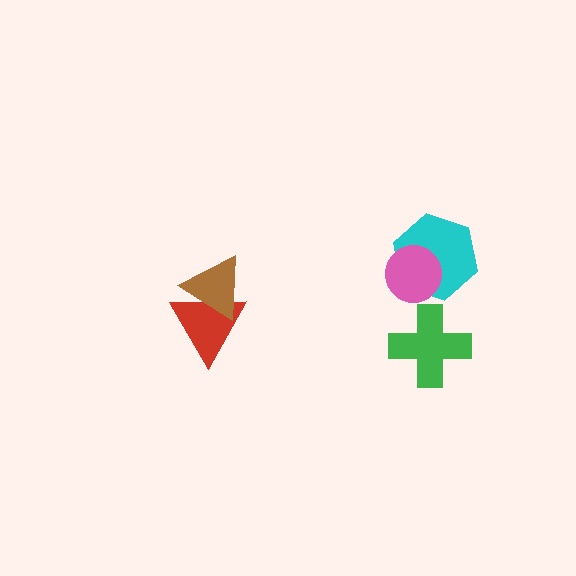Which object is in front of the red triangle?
The brown triangle is in front of the red triangle.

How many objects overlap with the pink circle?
1 object overlaps with the pink circle.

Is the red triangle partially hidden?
Yes, it is partially covered by another shape.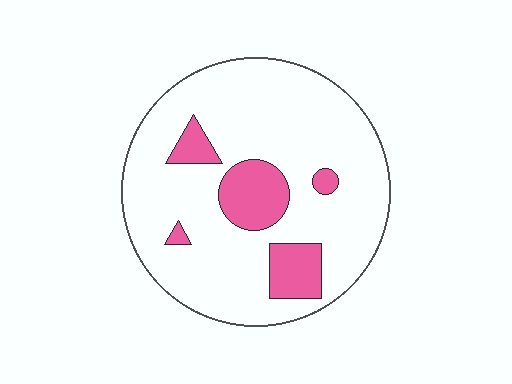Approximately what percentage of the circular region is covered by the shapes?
Approximately 15%.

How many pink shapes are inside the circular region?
5.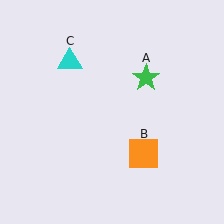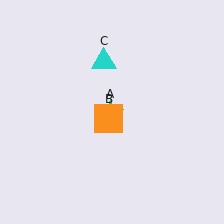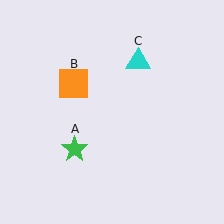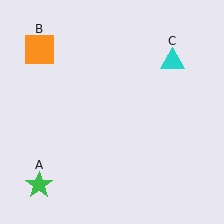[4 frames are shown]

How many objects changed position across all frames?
3 objects changed position: green star (object A), orange square (object B), cyan triangle (object C).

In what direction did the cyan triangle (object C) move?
The cyan triangle (object C) moved right.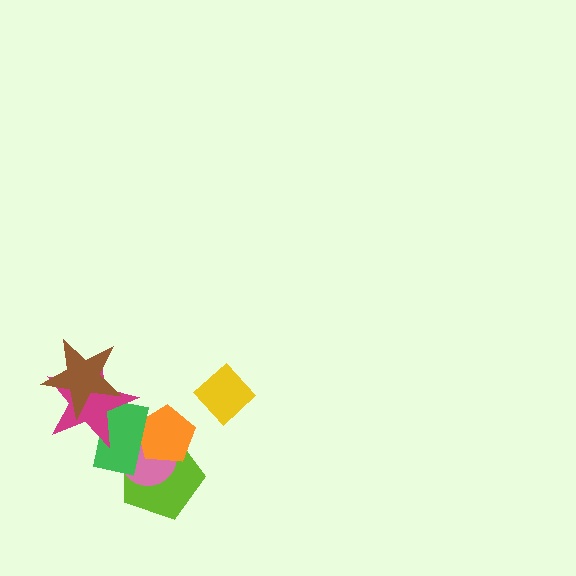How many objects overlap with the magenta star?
2 objects overlap with the magenta star.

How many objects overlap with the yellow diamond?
0 objects overlap with the yellow diamond.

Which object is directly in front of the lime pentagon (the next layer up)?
The pink circle is directly in front of the lime pentagon.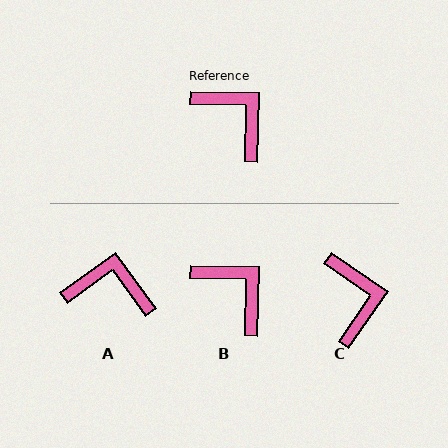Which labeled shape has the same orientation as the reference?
B.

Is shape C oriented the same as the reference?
No, it is off by about 33 degrees.